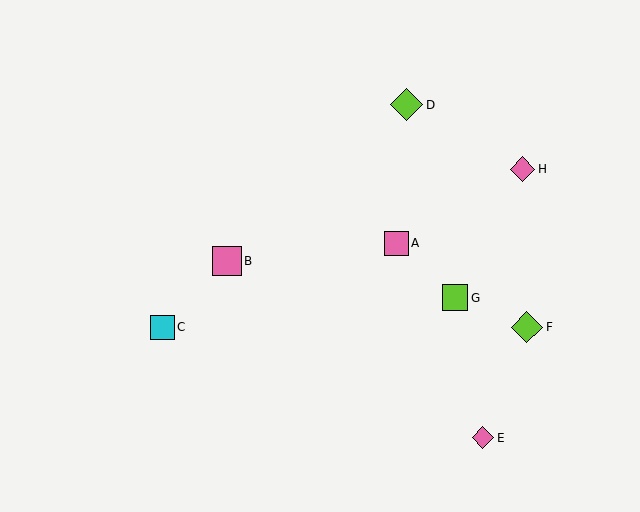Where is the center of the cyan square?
The center of the cyan square is at (162, 327).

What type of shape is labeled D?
Shape D is a lime diamond.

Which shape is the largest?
The lime diamond (labeled D) is the largest.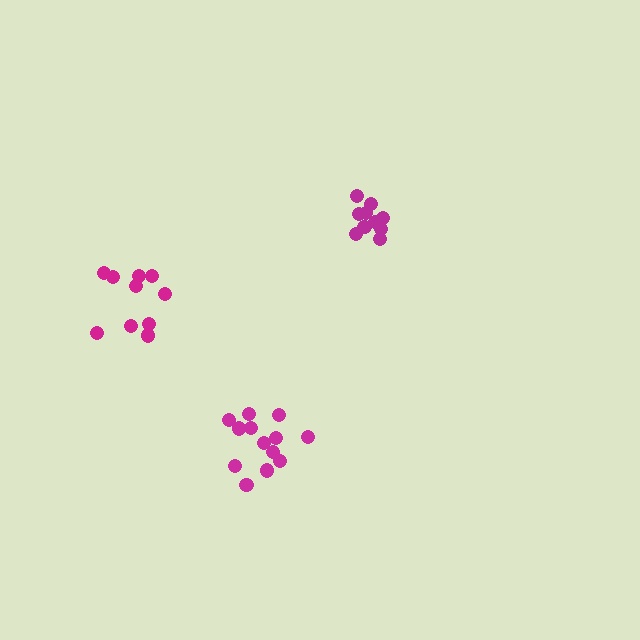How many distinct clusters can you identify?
There are 3 distinct clusters.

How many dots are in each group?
Group 1: 10 dots, Group 2: 13 dots, Group 3: 10 dots (33 total).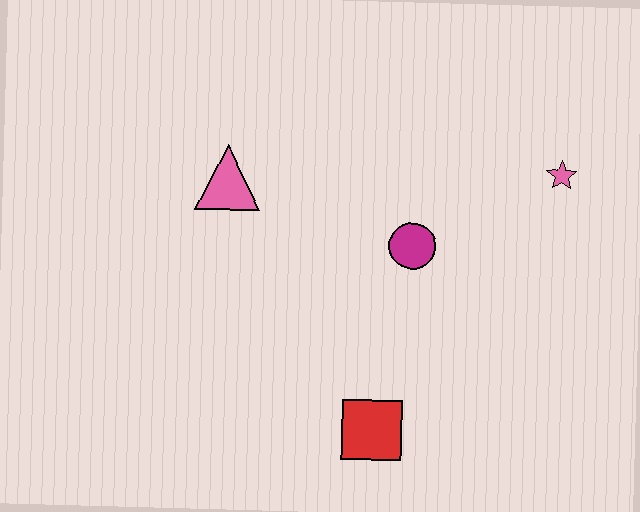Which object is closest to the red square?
The magenta circle is closest to the red square.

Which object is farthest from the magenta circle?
The pink triangle is farthest from the magenta circle.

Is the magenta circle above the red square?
Yes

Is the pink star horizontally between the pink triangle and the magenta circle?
No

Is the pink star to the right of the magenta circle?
Yes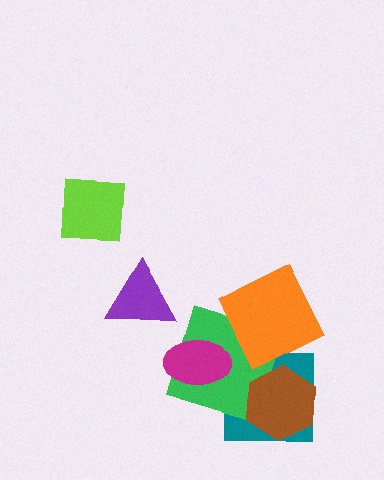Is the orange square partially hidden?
No, no other shape covers it.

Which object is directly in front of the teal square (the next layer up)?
The green square is directly in front of the teal square.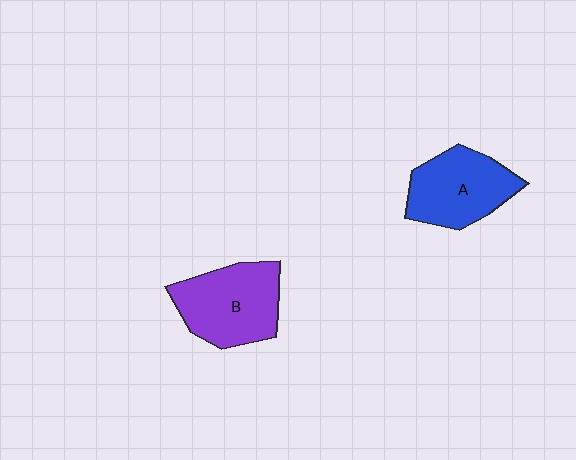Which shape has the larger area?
Shape B (purple).